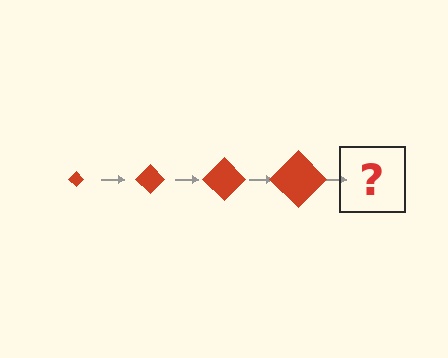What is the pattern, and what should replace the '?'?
The pattern is that the diamond gets progressively larger each step. The '?' should be a red diamond, larger than the previous one.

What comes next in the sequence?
The next element should be a red diamond, larger than the previous one.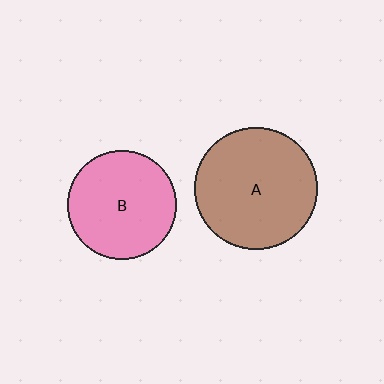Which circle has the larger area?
Circle A (brown).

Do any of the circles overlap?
No, none of the circles overlap.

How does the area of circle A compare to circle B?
Approximately 1.3 times.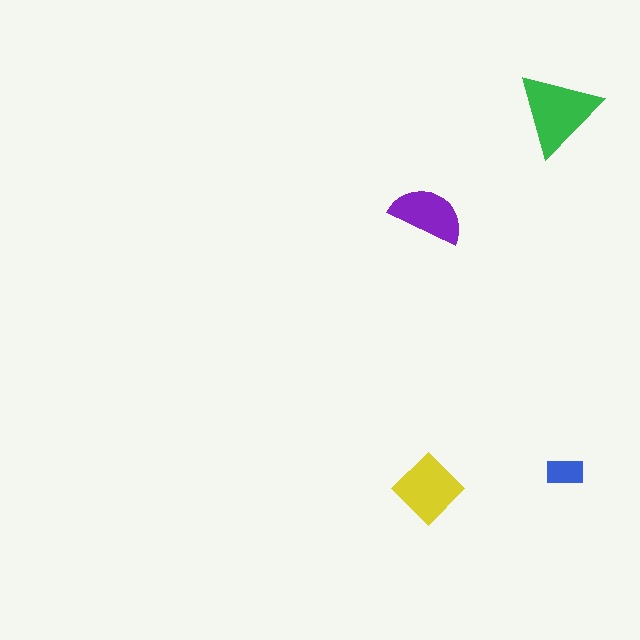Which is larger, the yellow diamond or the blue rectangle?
The yellow diamond.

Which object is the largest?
The green triangle.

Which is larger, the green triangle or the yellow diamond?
The green triangle.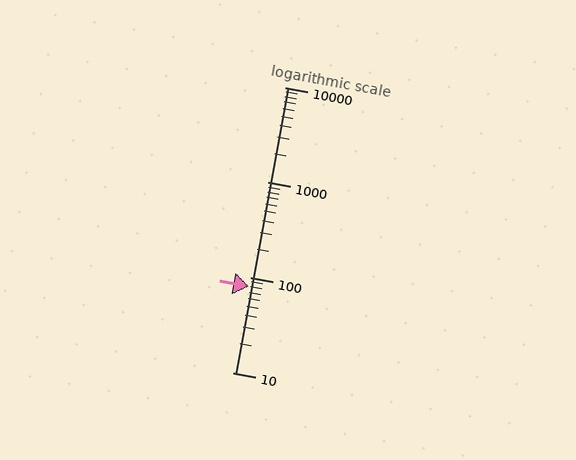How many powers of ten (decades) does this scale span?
The scale spans 3 decades, from 10 to 10000.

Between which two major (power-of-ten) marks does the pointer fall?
The pointer is between 10 and 100.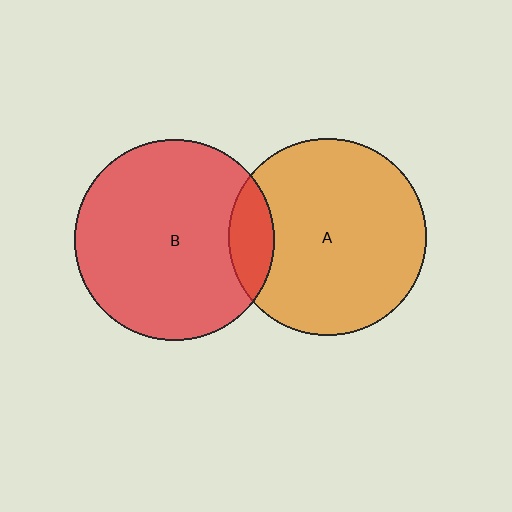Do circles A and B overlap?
Yes.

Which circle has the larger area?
Circle B (red).